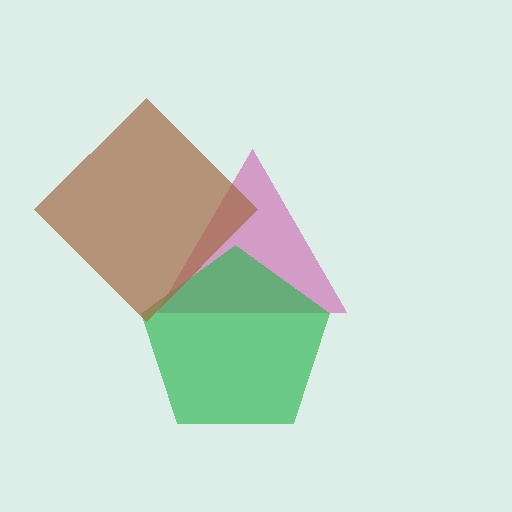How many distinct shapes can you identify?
There are 3 distinct shapes: a magenta triangle, a green pentagon, a brown diamond.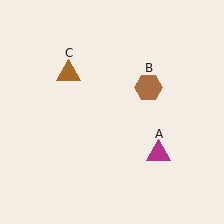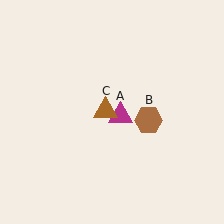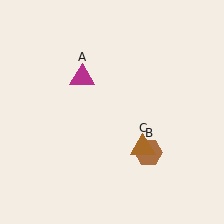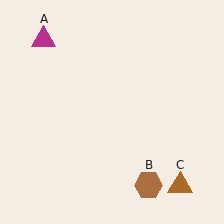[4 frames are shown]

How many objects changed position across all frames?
3 objects changed position: magenta triangle (object A), brown hexagon (object B), brown triangle (object C).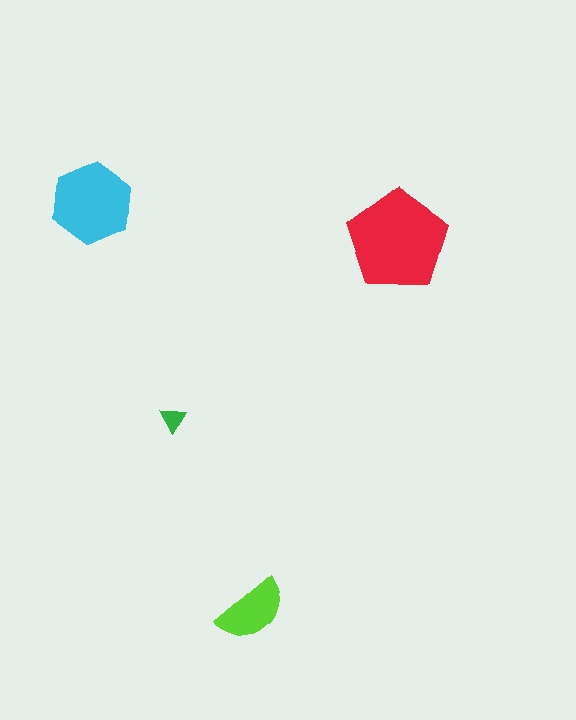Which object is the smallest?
The green triangle.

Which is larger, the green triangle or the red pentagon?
The red pentagon.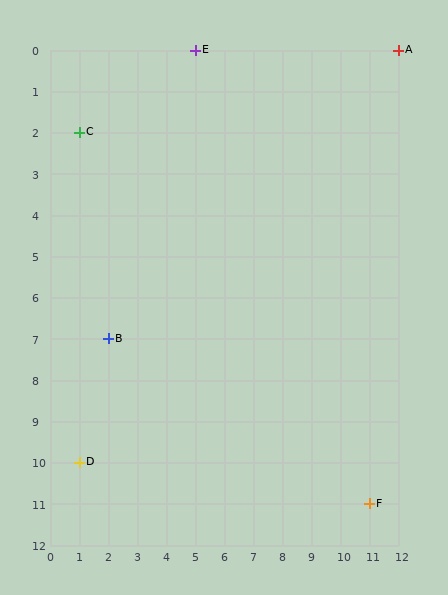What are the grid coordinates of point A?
Point A is at grid coordinates (12, 0).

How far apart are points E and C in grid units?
Points E and C are 4 columns and 2 rows apart (about 4.5 grid units diagonally).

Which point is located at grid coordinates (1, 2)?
Point C is at (1, 2).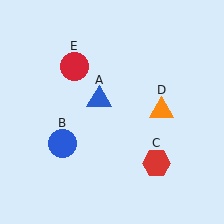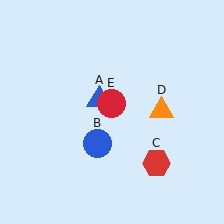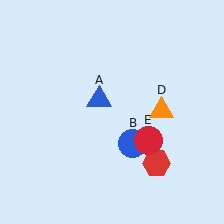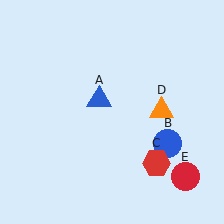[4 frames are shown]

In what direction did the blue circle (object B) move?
The blue circle (object B) moved right.